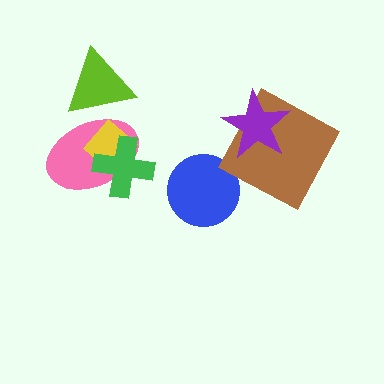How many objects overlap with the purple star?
1 object overlaps with the purple star.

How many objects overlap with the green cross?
2 objects overlap with the green cross.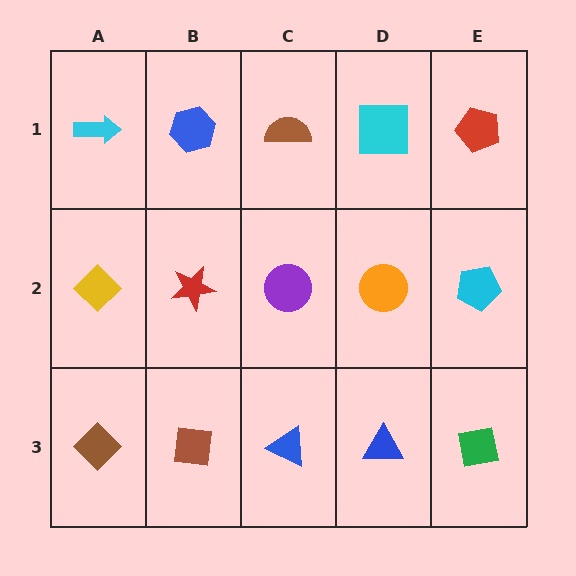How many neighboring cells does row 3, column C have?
3.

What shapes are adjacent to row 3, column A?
A yellow diamond (row 2, column A), a brown square (row 3, column B).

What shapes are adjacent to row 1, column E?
A cyan pentagon (row 2, column E), a cyan square (row 1, column D).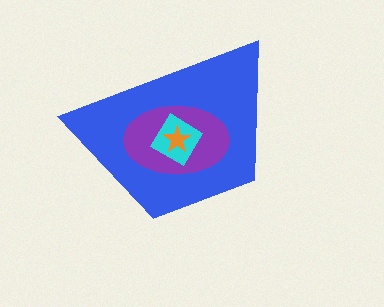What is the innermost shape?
The orange star.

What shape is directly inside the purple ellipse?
The cyan diamond.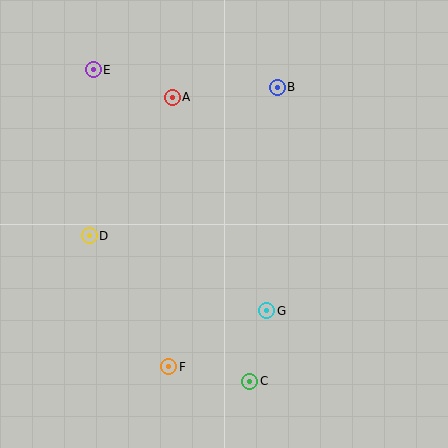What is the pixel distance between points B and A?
The distance between B and A is 105 pixels.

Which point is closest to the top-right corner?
Point B is closest to the top-right corner.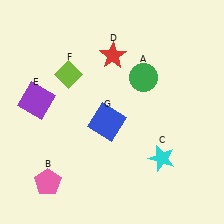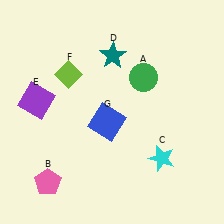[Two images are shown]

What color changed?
The star (D) changed from red in Image 1 to teal in Image 2.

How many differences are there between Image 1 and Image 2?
There is 1 difference between the two images.